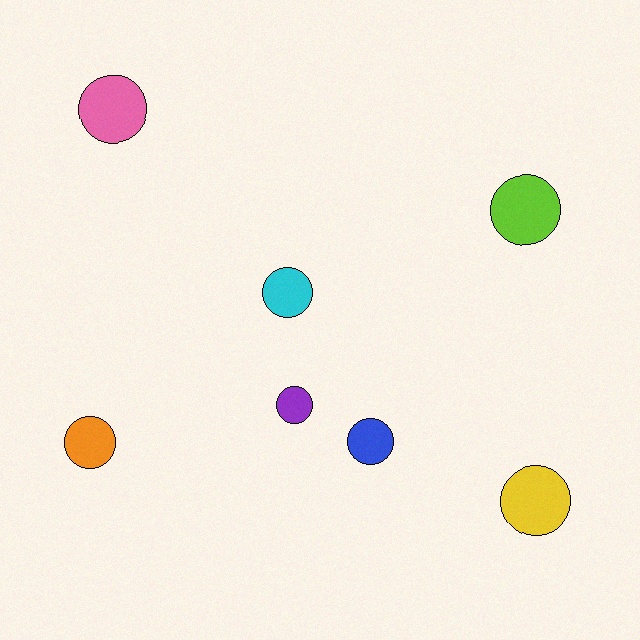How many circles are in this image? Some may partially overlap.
There are 7 circles.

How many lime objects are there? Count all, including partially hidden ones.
There is 1 lime object.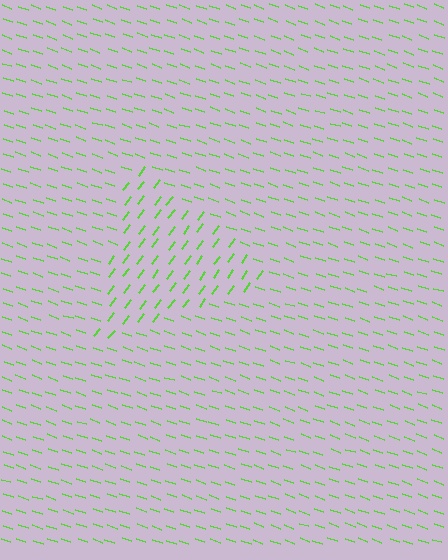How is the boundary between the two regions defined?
The boundary is defined purely by a change in line orientation (approximately 72 degrees difference). All lines are the same color and thickness.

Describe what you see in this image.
The image is filled with small lime line segments. A triangle region in the image has lines oriented differently from the surrounding lines, creating a visible texture boundary.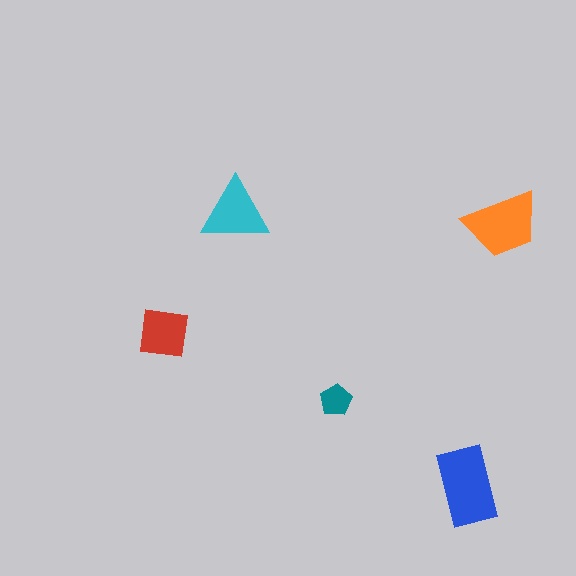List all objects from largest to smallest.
The blue rectangle, the orange trapezoid, the cyan triangle, the red square, the teal pentagon.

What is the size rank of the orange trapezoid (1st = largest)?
2nd.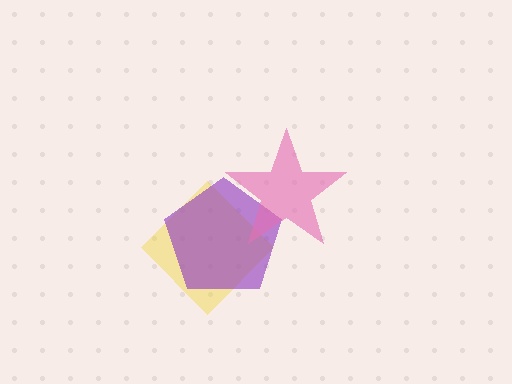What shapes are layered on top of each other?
The layered shapes are: a yellow diamond, a purple pentagon, a pink star.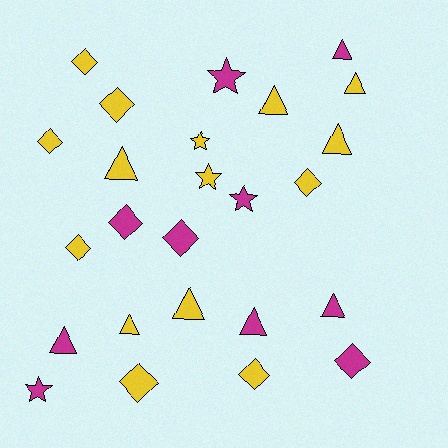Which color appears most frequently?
Yellow, with 15 objects.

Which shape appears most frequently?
Diamond, with 10 objects.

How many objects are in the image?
There are 25 objects.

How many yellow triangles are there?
There are 6 yellow triangles.